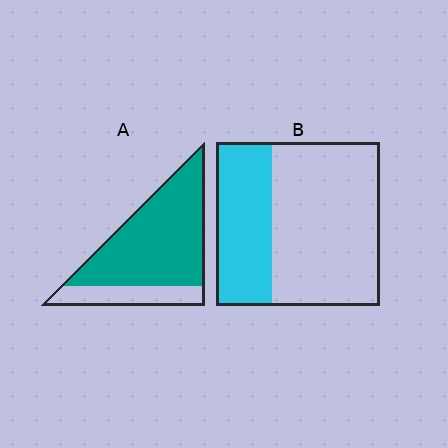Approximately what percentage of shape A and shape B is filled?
A is approximately 75% and B is approximately 35%.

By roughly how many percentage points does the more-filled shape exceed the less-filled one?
By roughly 45 percentage points (A over B).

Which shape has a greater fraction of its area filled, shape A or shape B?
Shape A.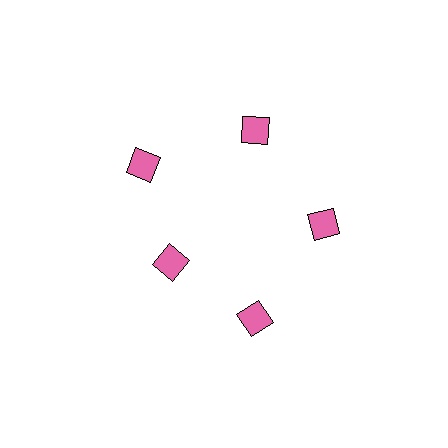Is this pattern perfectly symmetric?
No. The 5 pink squares are arranged in a ring, but one element near the 8 o'clock position is pulled inward toward the center, breaking the 5-fold rotational symmetry.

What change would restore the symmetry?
The symmetry would be restored by moving it outward, back onto the ring so that all 5 squares sit at equal angles and equal distance from the center.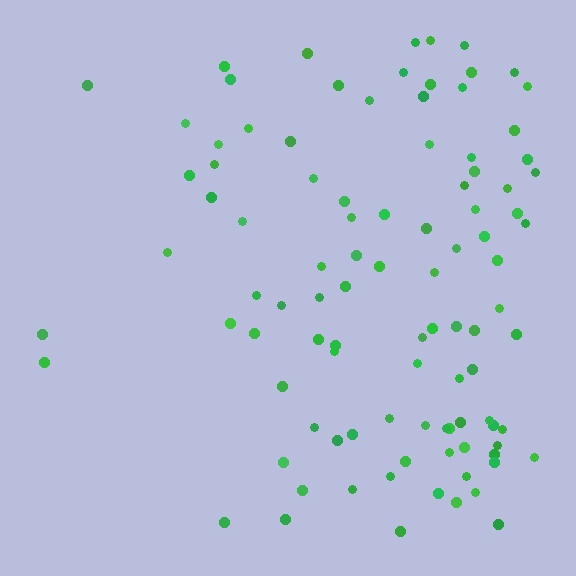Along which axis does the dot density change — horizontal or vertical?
Horizontal.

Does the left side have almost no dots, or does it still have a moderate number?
Still a moderate number, just noticeably fewer than the right.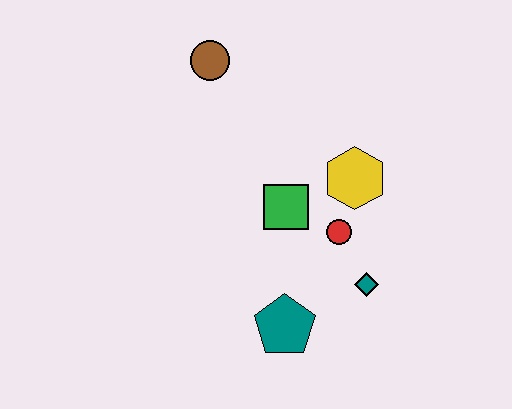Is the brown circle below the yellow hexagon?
No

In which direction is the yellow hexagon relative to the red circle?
The yellow hexagon is above the red circle.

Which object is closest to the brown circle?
The green square is closest to the brown circle.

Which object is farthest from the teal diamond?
The brown circle is farthest from the teal diamond.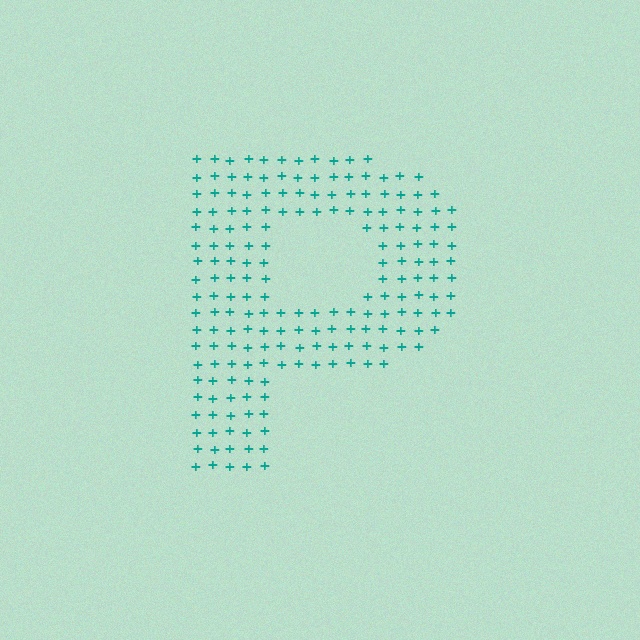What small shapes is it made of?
It is made of small plus signs.